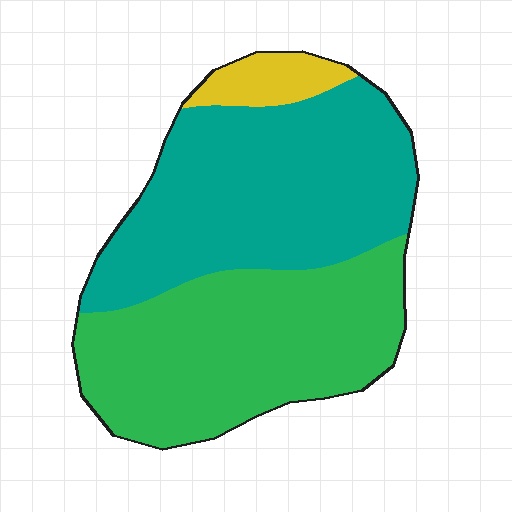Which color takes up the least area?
Yellow, at roughly 5%.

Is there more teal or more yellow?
Teal.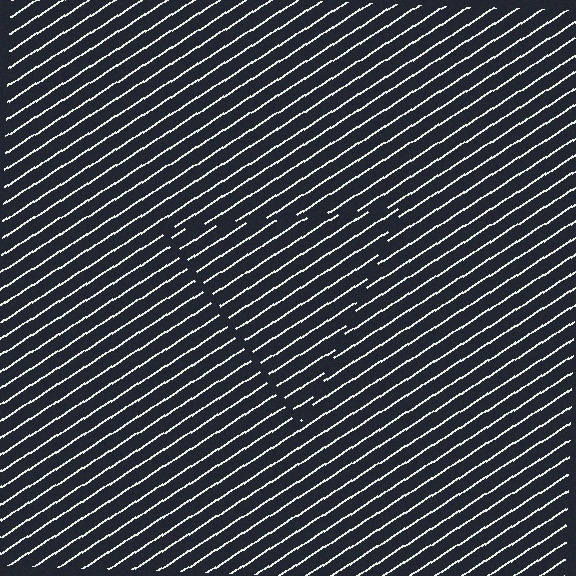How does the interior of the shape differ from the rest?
The interior of the shape contains the same grating, shifted by half a period — the contour is defined by the phase discontinuity where line-ends from the inner and outer gratings abut.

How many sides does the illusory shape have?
3 sides — the line-ends trace a triangle.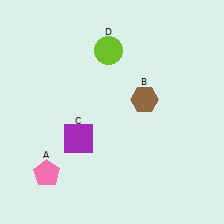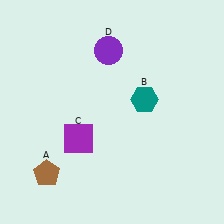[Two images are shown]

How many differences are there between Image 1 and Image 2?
There are 3 differences between the two images.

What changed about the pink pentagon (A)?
In Image 1, A is pink. In Image 2, it changed to brown.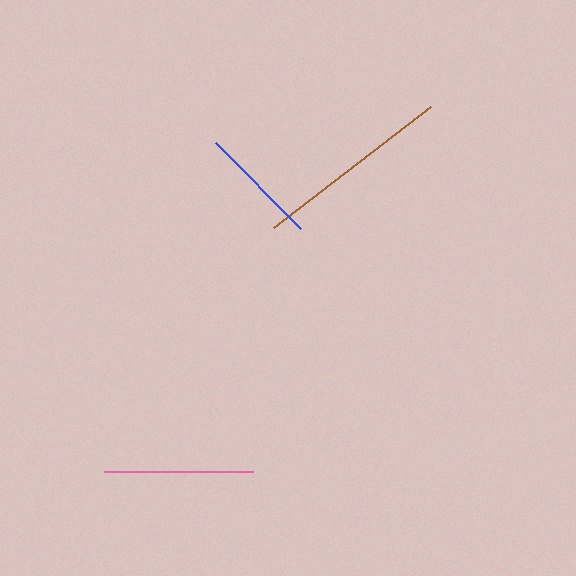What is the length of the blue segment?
The blue segment is approximately 121 pixels long.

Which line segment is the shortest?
The blue line is the shortest at approximately 121 pixels.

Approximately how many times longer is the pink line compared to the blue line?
The pink line is approximately 1.2 times the length of the blue line.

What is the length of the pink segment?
The pink segment is approximately 149 pixels long.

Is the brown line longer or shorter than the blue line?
The brown line is longer than the blue line.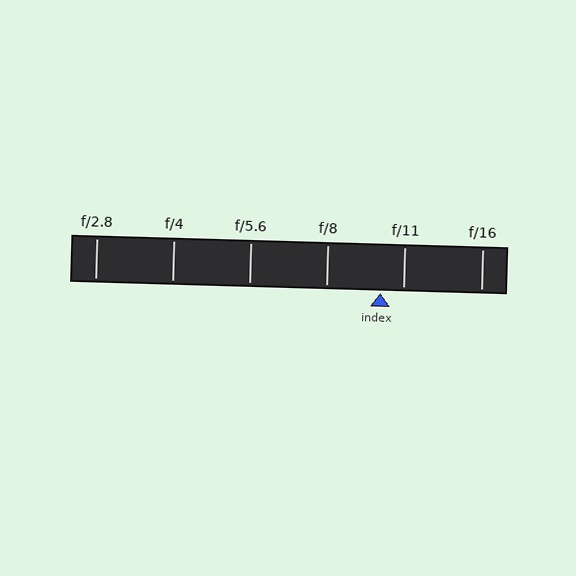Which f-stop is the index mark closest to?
The index mark is closest to f/11.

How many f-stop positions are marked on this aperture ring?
There are 6 f-stop positions marked.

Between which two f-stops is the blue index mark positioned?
The index mark is between f/8 and f/11.